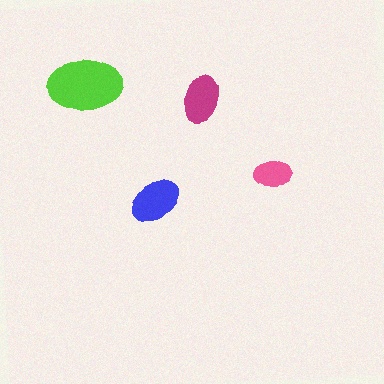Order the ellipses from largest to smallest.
the lime one, the blue one, the magenta one, the pink one.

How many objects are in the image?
There are 4 objects in the image.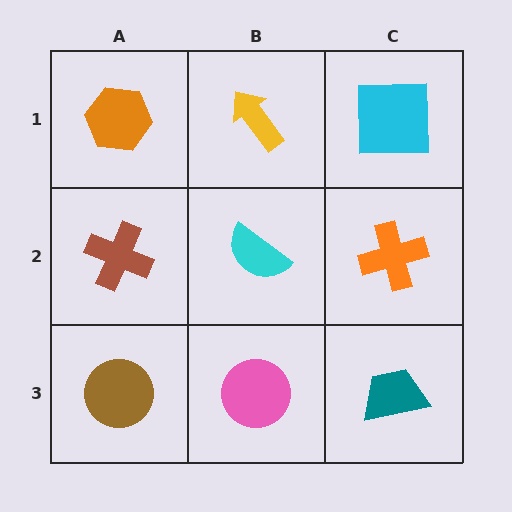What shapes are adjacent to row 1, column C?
An orange cross (row 2, column C), a yellow arrow (row 1, column B).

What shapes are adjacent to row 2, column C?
A cyan square (row 1, column C), a teal trapezoid (row 3, column C), a cyan semicircle (row 2, column B).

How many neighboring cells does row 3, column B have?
3.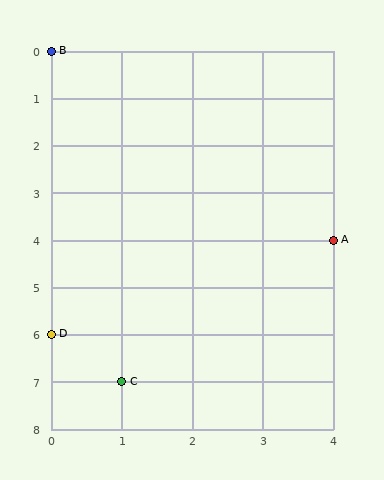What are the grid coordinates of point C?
Point C is at grid coordinates (1, 7).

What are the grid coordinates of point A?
Point A is at grid coordinates (4, 4).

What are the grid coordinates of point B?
Point B is at grid coordinates (0, 0).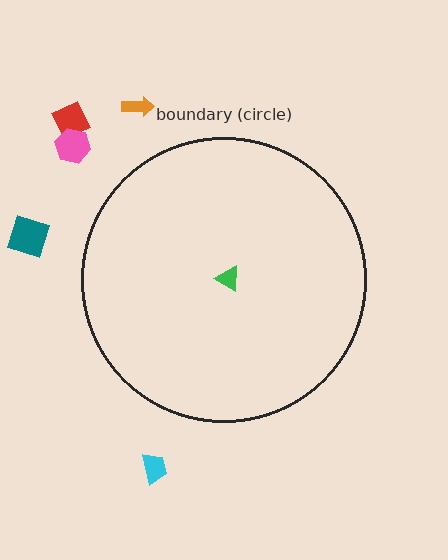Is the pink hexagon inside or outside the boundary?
Outside.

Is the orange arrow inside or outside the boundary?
Outside.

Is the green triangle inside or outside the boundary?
Inside.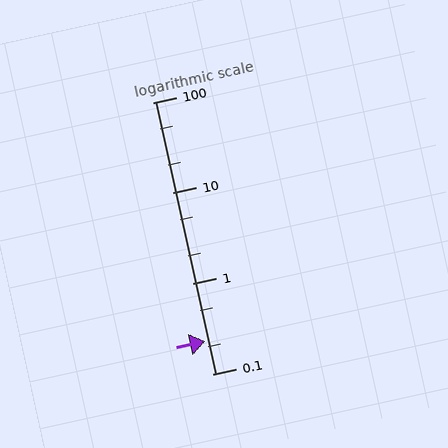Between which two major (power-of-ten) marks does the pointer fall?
The pointer is between 0.1 and 1.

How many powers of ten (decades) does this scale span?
The scale spans 3 decades, from 0.1 to 100.